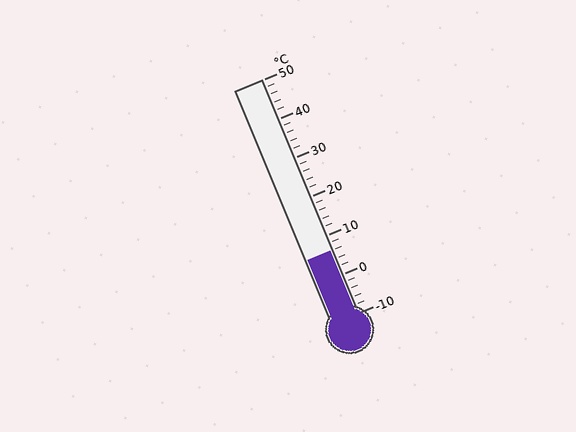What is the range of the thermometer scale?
The thermometer scale ranges from -10°C to 50°C.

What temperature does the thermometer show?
The thermometer shows approximately 6°C.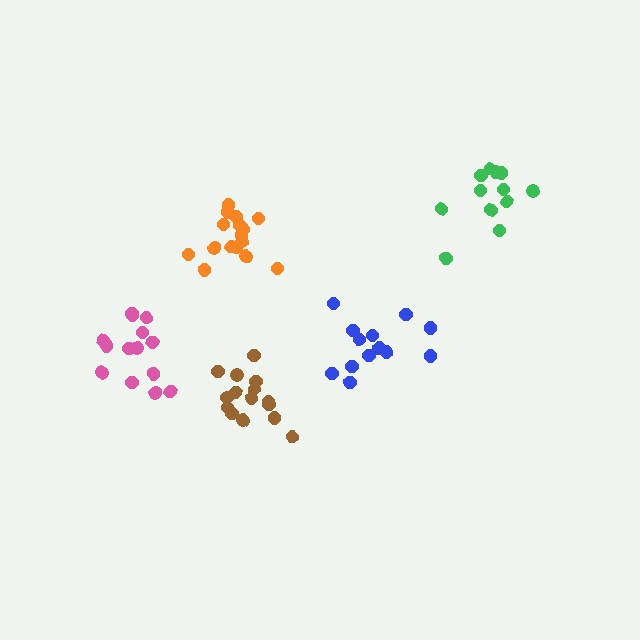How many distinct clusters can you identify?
There are 5 distinct clusters.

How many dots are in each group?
Group 1: 15 dots, Group 2: 14 dots, Group 3: 13 dots, Group 4: 12 dots, Group 5: 16 dots (70 total).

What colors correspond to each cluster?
The clusters are colored: brown, pink, blue, green, orange.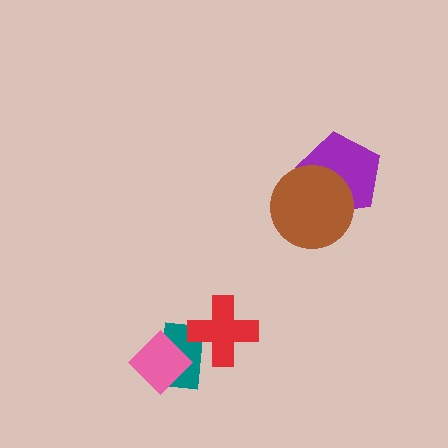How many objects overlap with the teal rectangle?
2 objects overlap with the teal rectangle.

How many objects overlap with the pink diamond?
1 object overlaps with the pink diamond.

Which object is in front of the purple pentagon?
The brown circle is in front of the purple pentagon.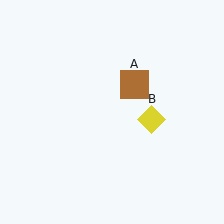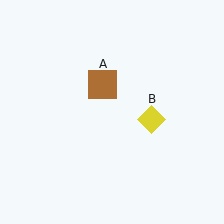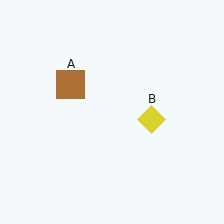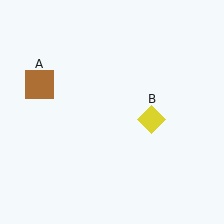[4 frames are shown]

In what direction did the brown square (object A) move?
The brown square (object A) moved left.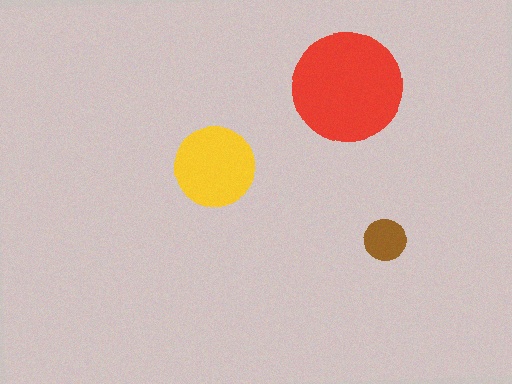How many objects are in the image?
There are 3 objects in the image.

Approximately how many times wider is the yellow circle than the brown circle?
About 2 times wider.